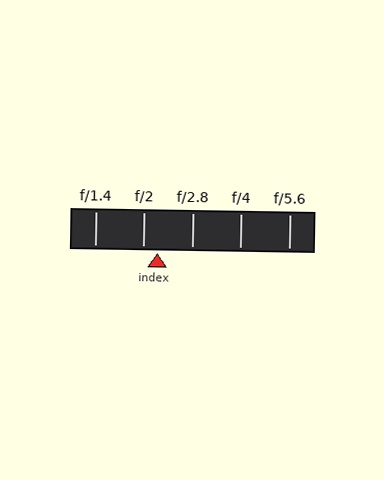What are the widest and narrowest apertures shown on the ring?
The widest aperture shown is f/1.4 and the narrowest is f/5.6.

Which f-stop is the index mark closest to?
The index mark is closest to f/2.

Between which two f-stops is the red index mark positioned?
The index mark is between f/2 and f/2.8.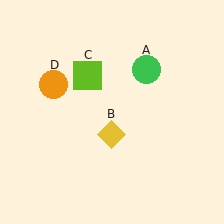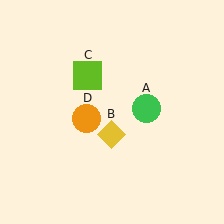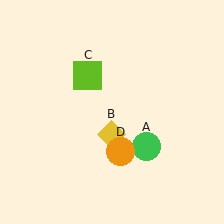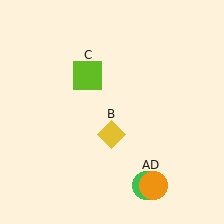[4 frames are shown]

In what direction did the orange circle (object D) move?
The orange circle (object D) moved down and to the right.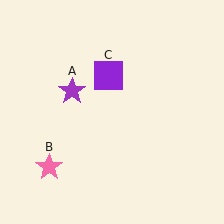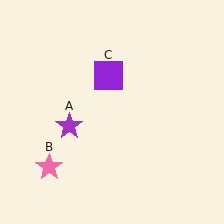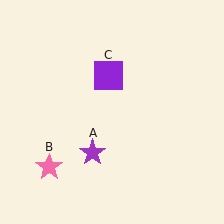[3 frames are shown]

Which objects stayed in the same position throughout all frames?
Pink star (object B) and purple square (object C) remained stationary.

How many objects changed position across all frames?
1 object changed position: purple star (object A).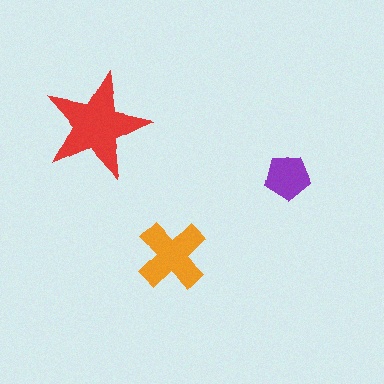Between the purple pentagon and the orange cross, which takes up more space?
The orange cross.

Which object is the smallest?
The purple pentagon.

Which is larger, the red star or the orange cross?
The red star.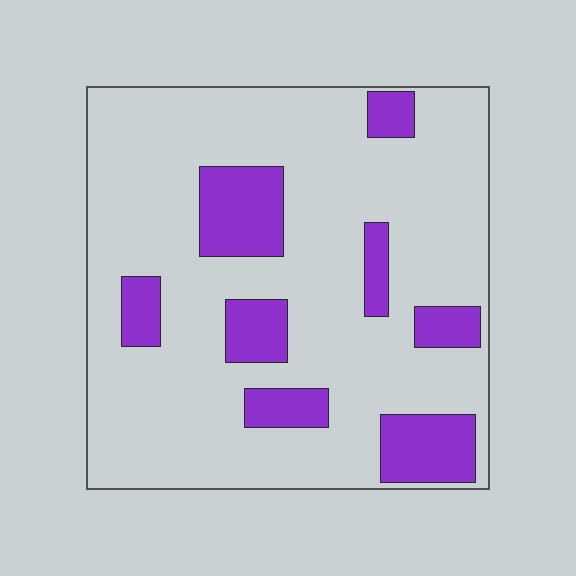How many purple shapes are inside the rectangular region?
8.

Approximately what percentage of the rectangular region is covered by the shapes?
Approximately 20%.